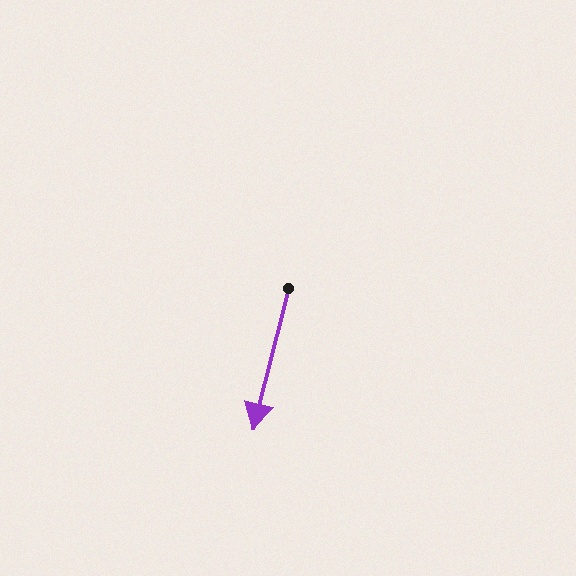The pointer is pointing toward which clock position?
Roughly 6 o'clock.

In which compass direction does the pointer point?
South.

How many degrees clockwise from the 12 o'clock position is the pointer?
Approximately 194 degrees.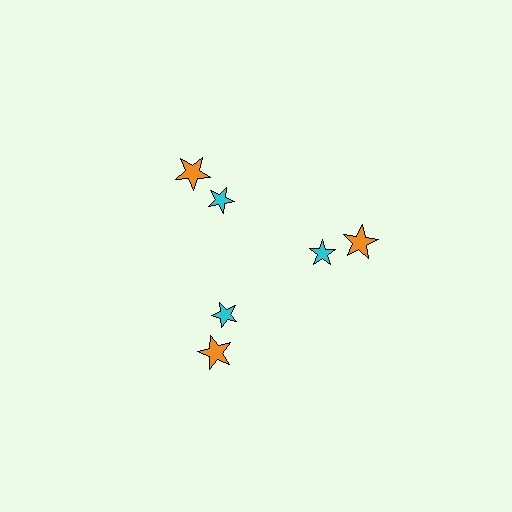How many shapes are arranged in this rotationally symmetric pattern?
There are 6 shapes, arranged in 3 groups of 2.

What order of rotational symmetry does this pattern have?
This pattern has 3-fold rotational symmetry.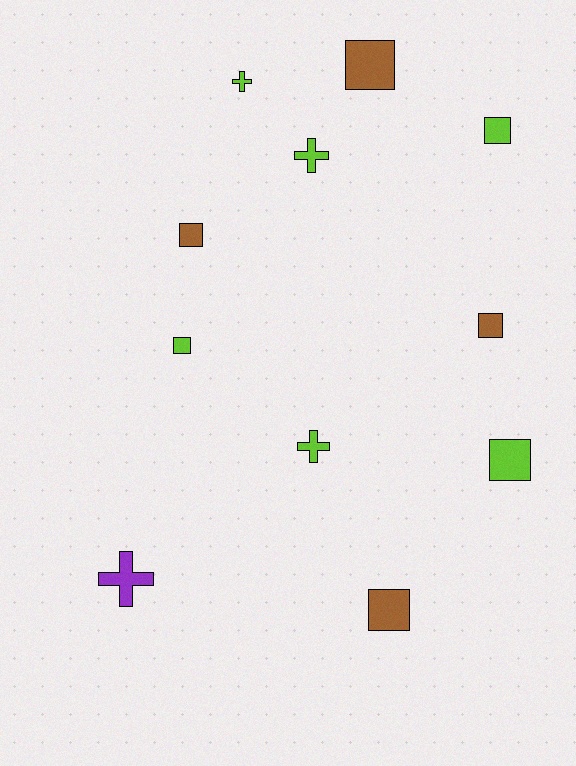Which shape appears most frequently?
Square, with 7 objects.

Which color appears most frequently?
Lime, with 6 objects.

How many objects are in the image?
There are 11 objects.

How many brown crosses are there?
There are no brown crosses.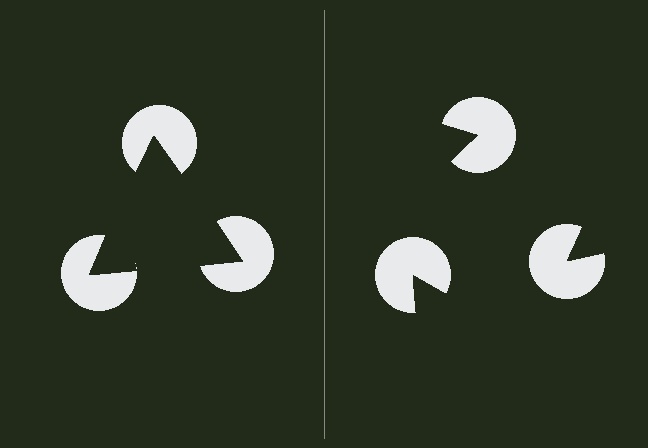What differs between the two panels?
The pac-man discs are positioned identically on both sides; only the wedge orientations differ. On the left they align to a triangle; on the right they are misaligned.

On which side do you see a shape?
An illusory triangle appears on the left side. On the right side the wedge cuts are rotated, so no coherent shape forms.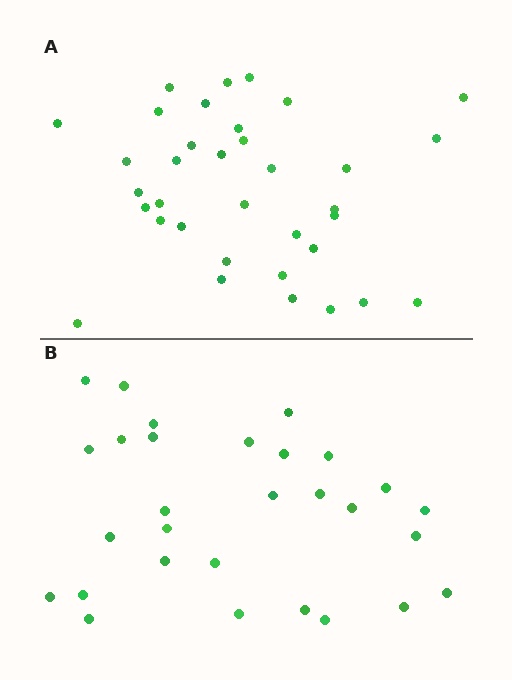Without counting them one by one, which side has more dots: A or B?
Region A (the top region) has more dots.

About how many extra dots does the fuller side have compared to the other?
Region A has about 6 more dots than region B.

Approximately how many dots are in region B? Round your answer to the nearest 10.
About 30 dots. (The exact count is 29, which rounds to 30.)